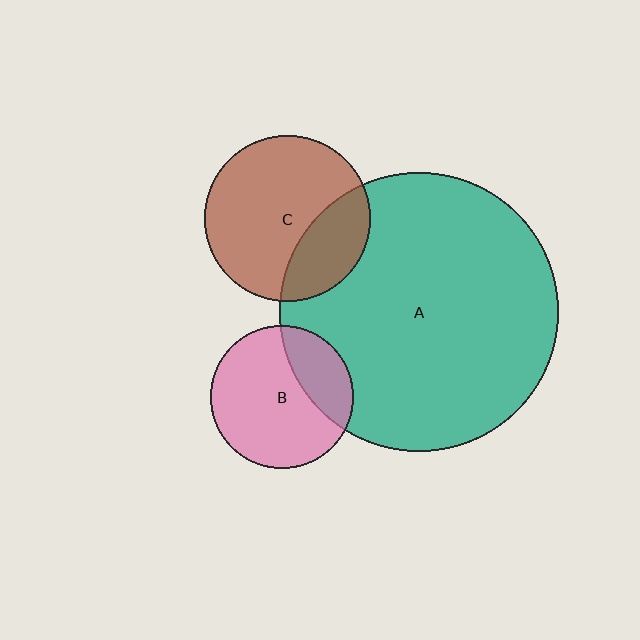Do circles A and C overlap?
Yes.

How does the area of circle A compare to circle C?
Approximately 2.8 times.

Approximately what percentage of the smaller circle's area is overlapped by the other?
Approximately 30%.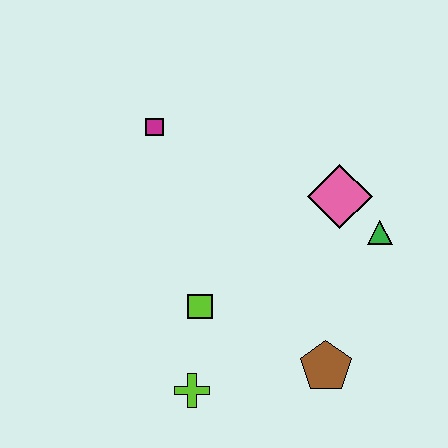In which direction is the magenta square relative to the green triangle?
The magenta square is to the left of the green triangle.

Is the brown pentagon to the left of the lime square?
No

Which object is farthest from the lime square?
The green triangle is farthest from the lime square.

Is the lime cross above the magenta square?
No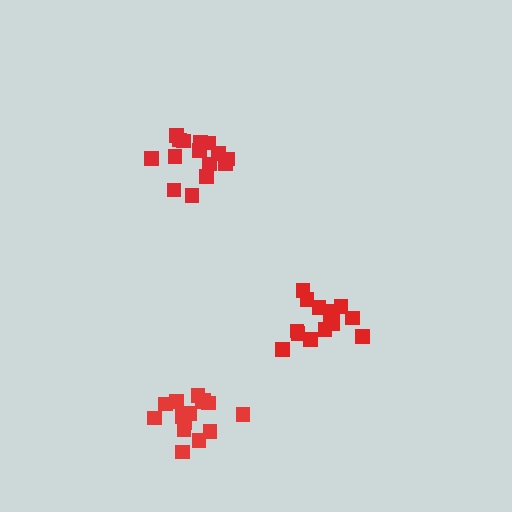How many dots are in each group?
Group 1: 15 dots, Group 2: 15 dots, Group 3: 14 dots (44 total).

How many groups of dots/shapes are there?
There are 3 groups.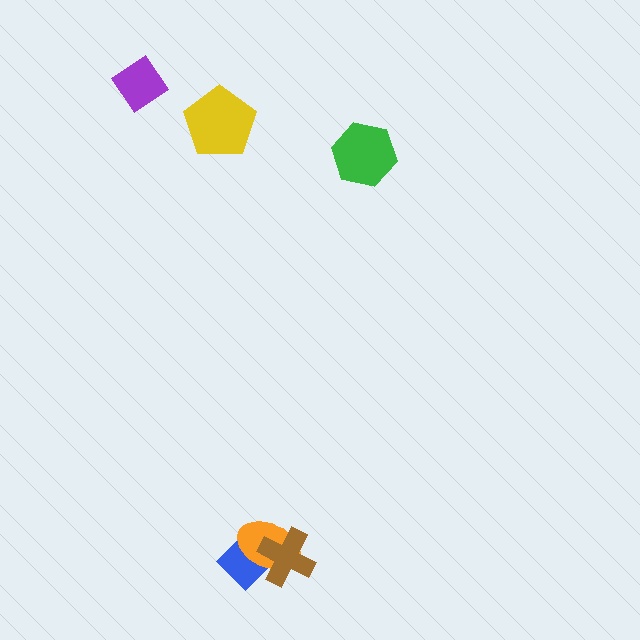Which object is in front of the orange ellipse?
The brown cross is in front of the orange ellipse.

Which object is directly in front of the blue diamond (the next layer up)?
The orange ellipse is directly in front of the blue diamond.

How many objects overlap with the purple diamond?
0 objects overlap with the purple diamond.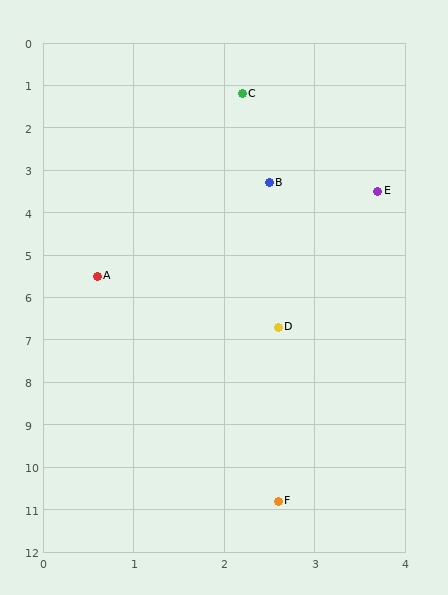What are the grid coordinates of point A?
Point A is at approximately (0.6, 5.5).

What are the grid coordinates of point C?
Point C is at approximately (2.2, 1.2).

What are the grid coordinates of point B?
Point B is at approximately (2.5, 3.3).